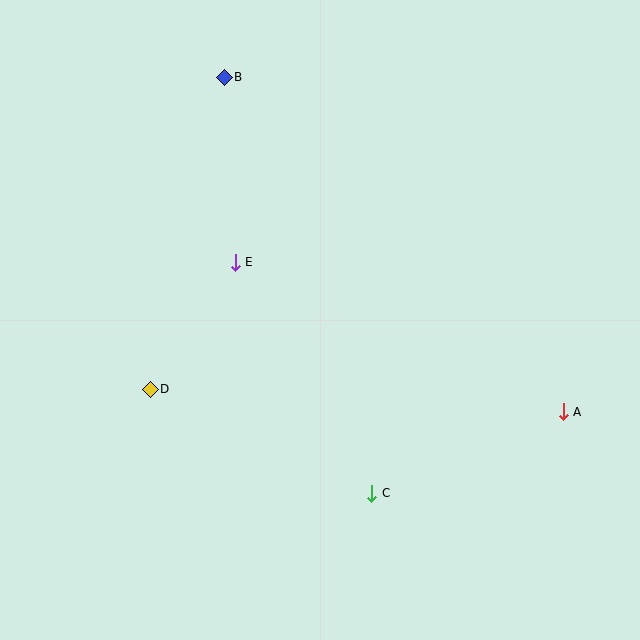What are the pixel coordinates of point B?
Point B is at (224, 77).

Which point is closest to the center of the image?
Point E at (235, 262) is closest to the center.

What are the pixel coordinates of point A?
Point A is at (563, 412).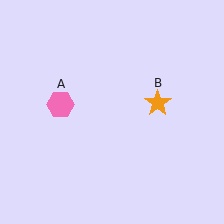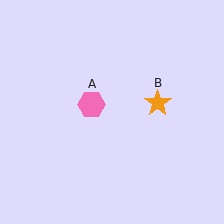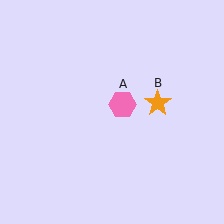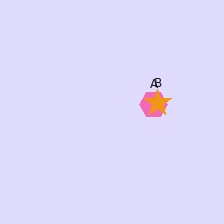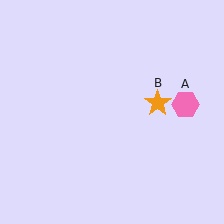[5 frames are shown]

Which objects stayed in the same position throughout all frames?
Orange star (object B) remained stationary.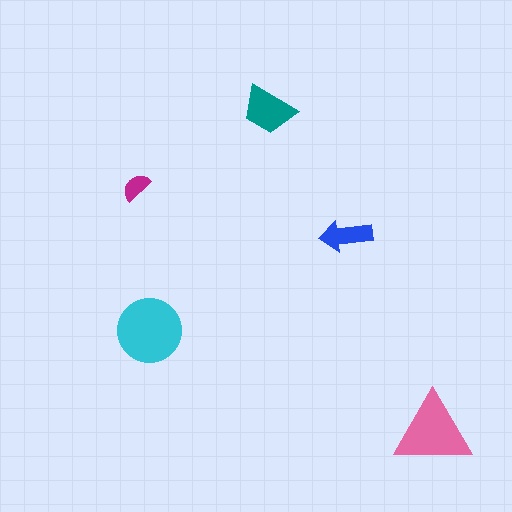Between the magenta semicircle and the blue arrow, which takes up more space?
The blue arrow.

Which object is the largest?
The cyan circle.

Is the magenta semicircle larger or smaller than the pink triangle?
Smaller.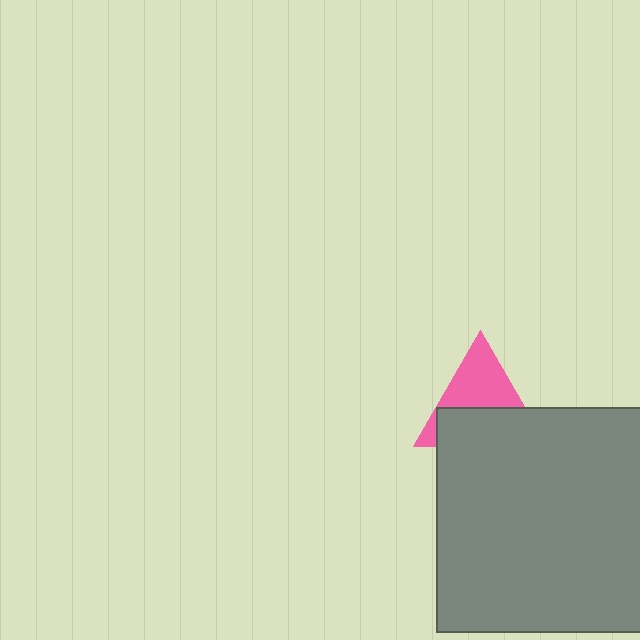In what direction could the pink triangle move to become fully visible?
The pink triangle could move up. That would shift it out from behind the gray square entirely.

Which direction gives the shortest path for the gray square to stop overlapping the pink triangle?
Moving down gives the shortest separation.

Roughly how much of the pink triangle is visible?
About half of it is visible (roughly 49%).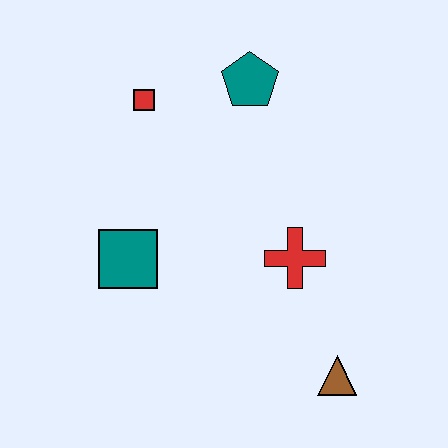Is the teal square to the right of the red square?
No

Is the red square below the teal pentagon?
Yes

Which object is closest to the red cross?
The brown triangle is closest to the red cross.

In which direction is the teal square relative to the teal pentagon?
The teal square is below the teal pentagon.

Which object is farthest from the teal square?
The brown triangle is farthest from the teal square.